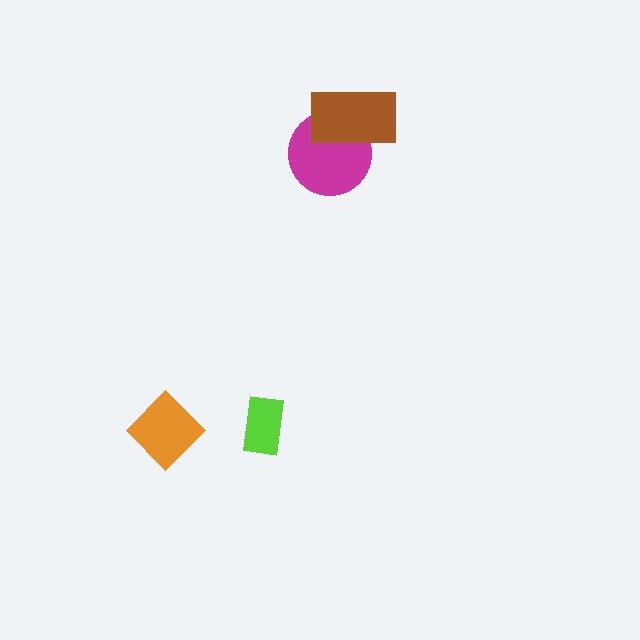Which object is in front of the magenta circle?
The brown rectangle is in front of the magenta circle.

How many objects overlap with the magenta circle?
1 object overlaps with the magenta circle.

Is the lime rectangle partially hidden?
No, no other shape covers it.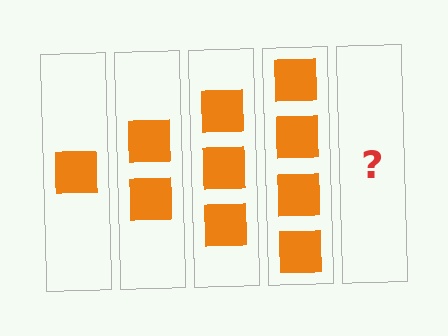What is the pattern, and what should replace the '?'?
The pattern is that each step adds one more square. The '?' should be 5 squares.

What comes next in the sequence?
The next element should be 5 squares.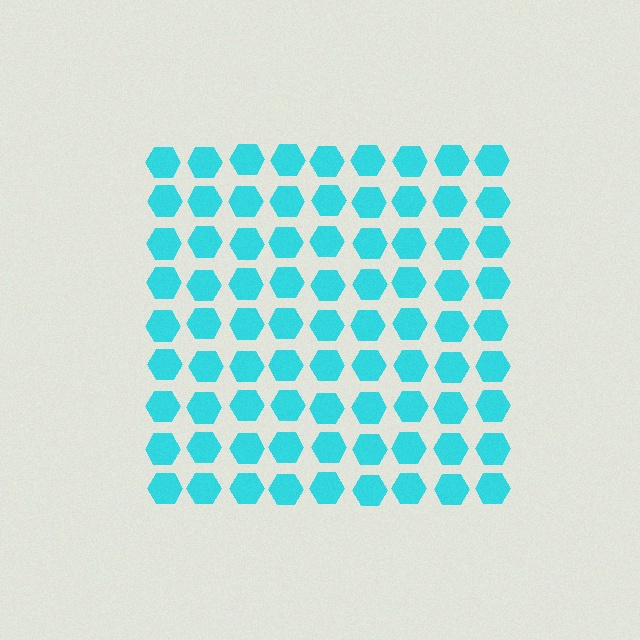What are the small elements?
The small elements are hexagons.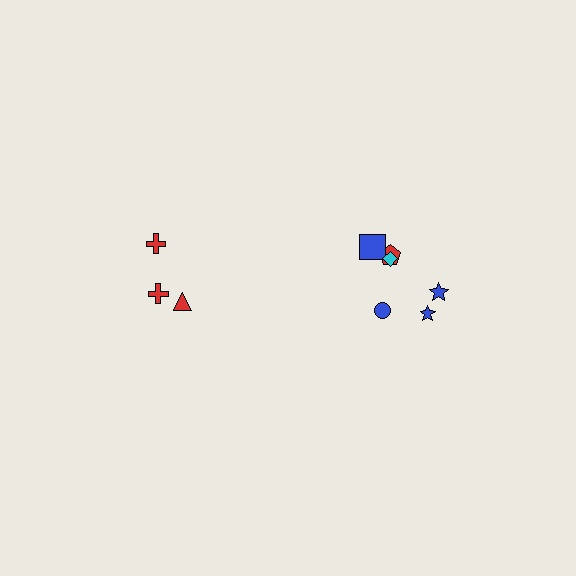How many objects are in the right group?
There are 6 objects.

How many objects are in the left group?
There are 3 objects.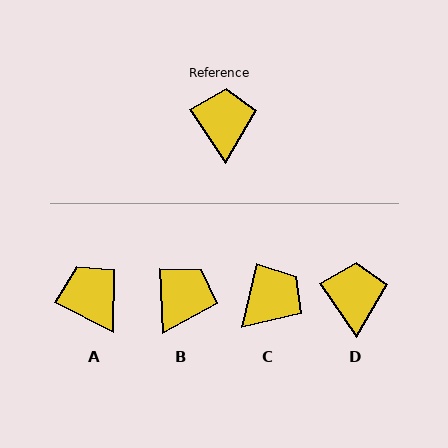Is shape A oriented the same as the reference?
No, it is off by about 29 degrees.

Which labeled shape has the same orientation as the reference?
D.